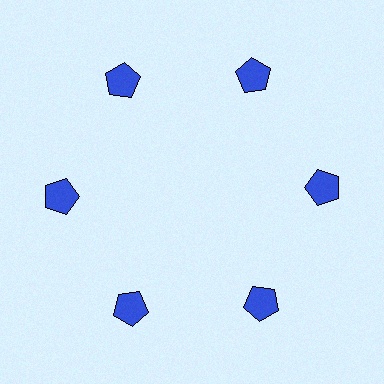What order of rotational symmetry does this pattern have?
This pattern has 6-fold rotational symmetry.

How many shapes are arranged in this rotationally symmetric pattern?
There are 6 shapes, arranged in 6 groups of 1.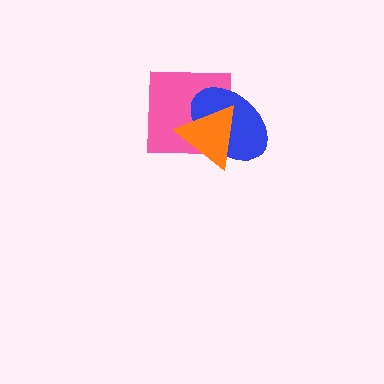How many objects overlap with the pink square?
2 objects overlap with the pink square.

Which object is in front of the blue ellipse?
The orange triangle is in front of the blue ellipse.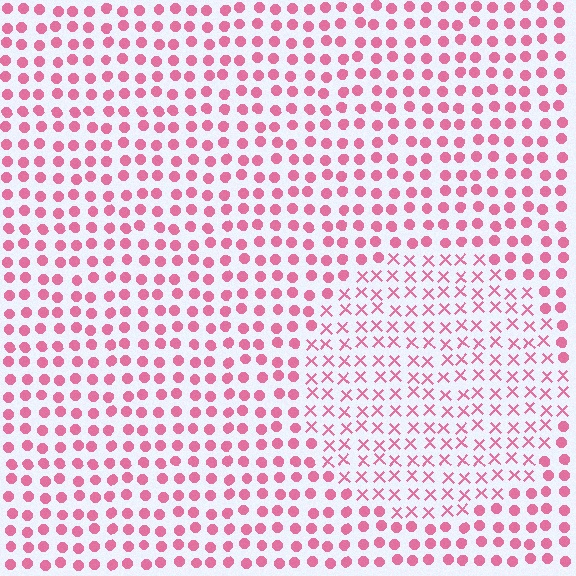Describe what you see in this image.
The image is filled with small pink elements arranged in a uniform grid. A circle-shaped region contains X marks, while the surrounding area contains circles. The boundary is defined purely by the change in element shape.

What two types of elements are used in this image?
The image uses X marks inside the circle region and circles outside it.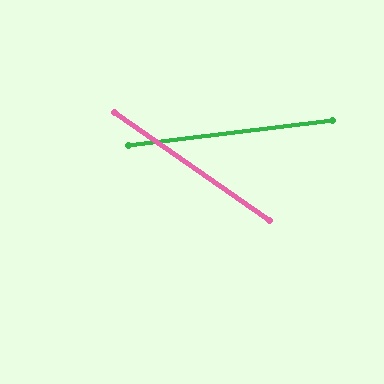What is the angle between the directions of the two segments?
Approximately 42 degrees.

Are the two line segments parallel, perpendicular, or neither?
Neither parallel nor perpendicular — they differ by about 42°.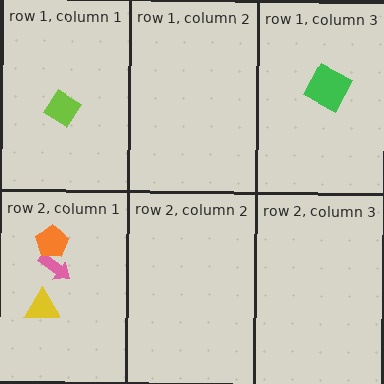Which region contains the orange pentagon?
The row 2, column 1 region.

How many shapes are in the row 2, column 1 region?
3.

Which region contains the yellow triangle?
The row 2, column 1 region.